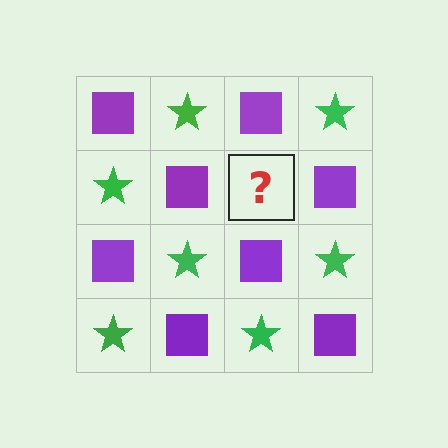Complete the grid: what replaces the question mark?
The question mark should be replaced with a green star.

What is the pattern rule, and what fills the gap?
The rule is that it alternates purple square and green star in a checkerboard pattern. The gap should be filled with a green star.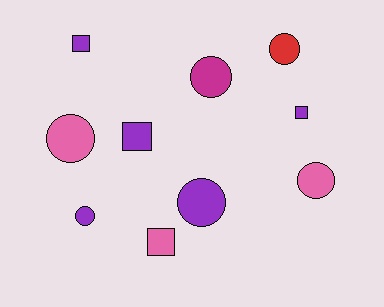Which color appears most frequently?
Purple, with 5 objects.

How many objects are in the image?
There are 10 objects.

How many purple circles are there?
There are 2 purple circles.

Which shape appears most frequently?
Circle, with 6 objects.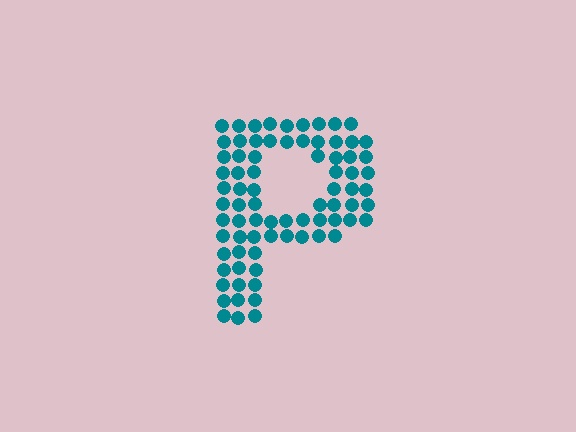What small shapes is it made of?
It is made of small circles.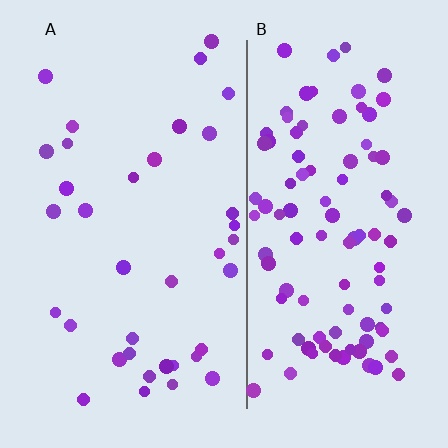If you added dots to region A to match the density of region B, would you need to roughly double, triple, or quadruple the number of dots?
Approximately triple.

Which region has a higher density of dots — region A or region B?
B (the right).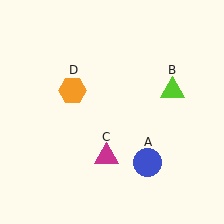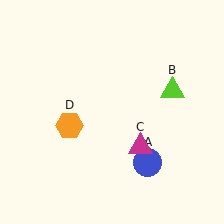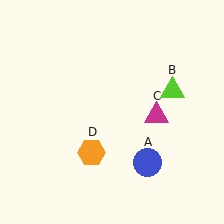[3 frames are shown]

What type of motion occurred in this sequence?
The magenta triangle (object C), orange hexagon (object D) rotated counterclockwise around the center of the scene.